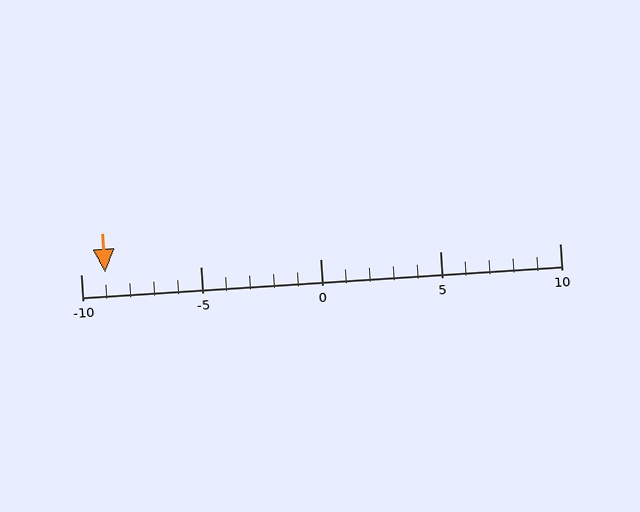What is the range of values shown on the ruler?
The ruler shows values from -10 to 10.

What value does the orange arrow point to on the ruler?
The orange arrow points to approximately -9.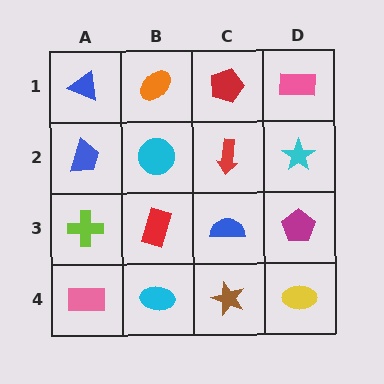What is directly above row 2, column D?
A pink rectangle.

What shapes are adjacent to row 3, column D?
A cyan star (row 2, column D), a yellow ellipse (row 4, column D), a blue semicircle (row 3, column C).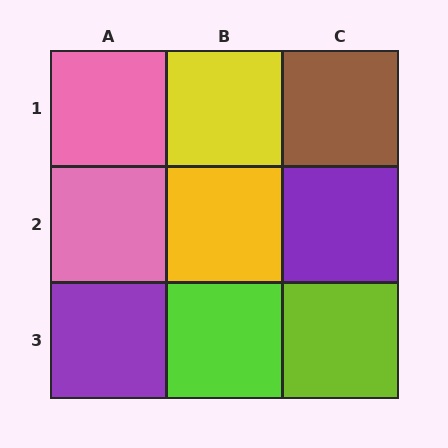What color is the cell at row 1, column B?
Yellow.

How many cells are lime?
2 cells are lime.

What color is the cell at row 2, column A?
Pink.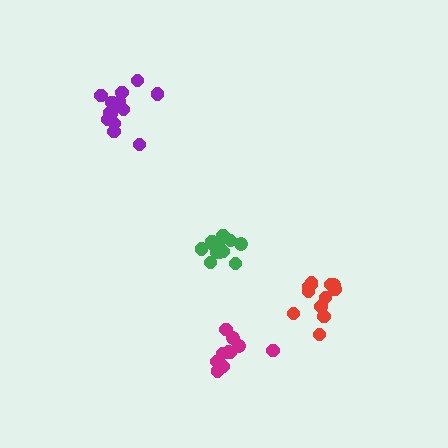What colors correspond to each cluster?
The clusters are colored: magenta, red, purple, green.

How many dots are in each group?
Group 1: 10 dots, Group 2: 12 dots, Group 3: 14 dots, Group 4: 13 dots (49 total).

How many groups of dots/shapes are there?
There are 4 groups.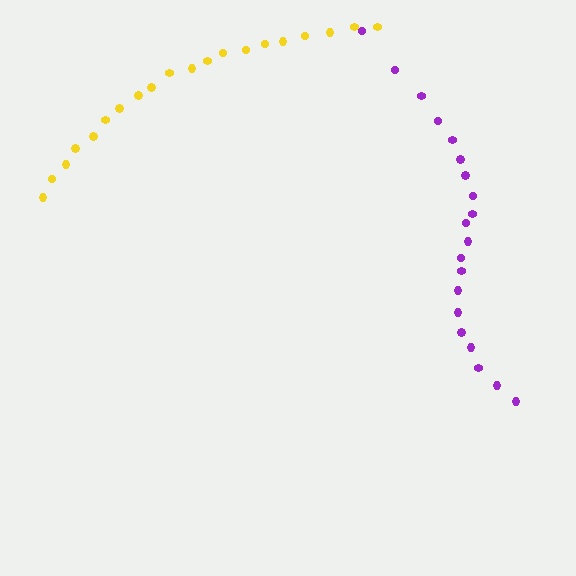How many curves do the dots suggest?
There are 2 distinct paths.